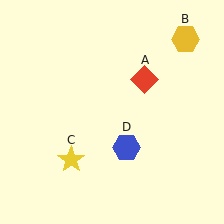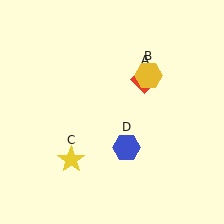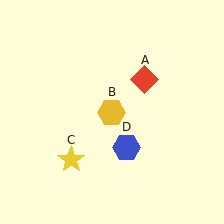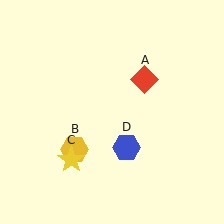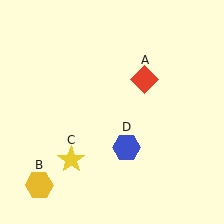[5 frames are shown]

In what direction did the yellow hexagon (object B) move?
The yellow hexagon (object B) moved down and to the left.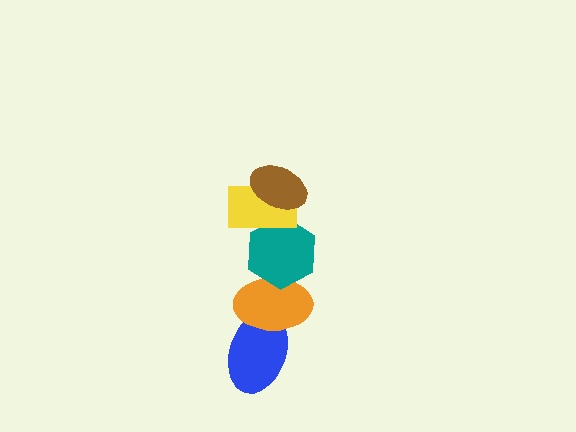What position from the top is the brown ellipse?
The brown ellipse is 1st from the top.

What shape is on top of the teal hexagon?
The yellow rectangle is on top of the teal hexagon.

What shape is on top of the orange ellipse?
The teal hexagon is on top of the orange ellipse.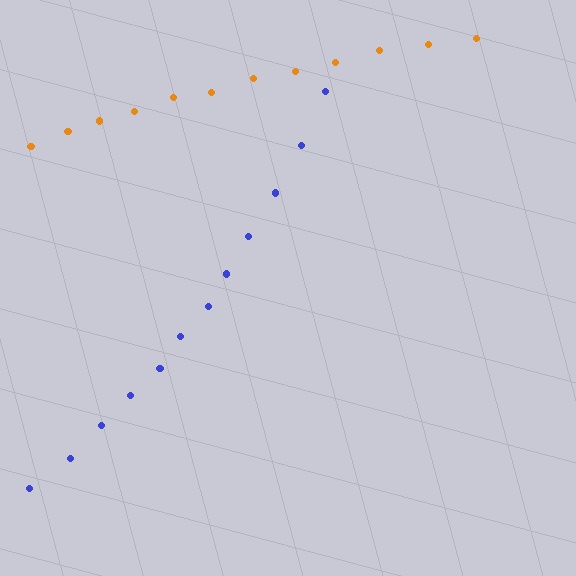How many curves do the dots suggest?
There are 2 distinct paths.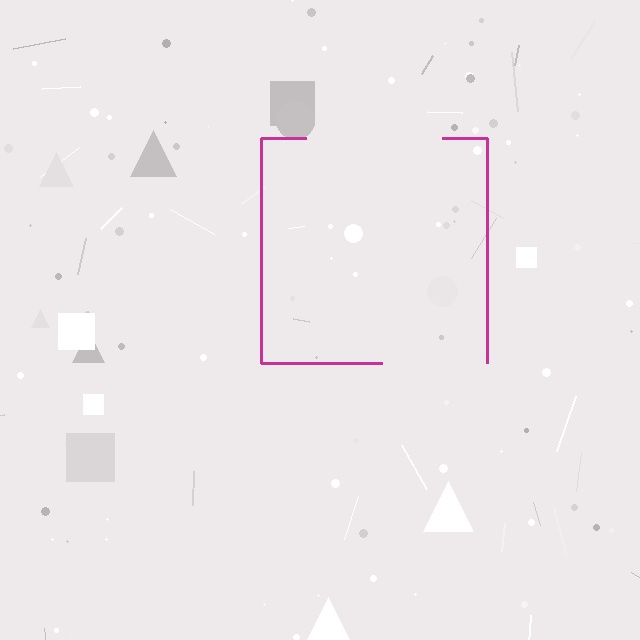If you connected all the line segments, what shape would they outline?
They would outline a square.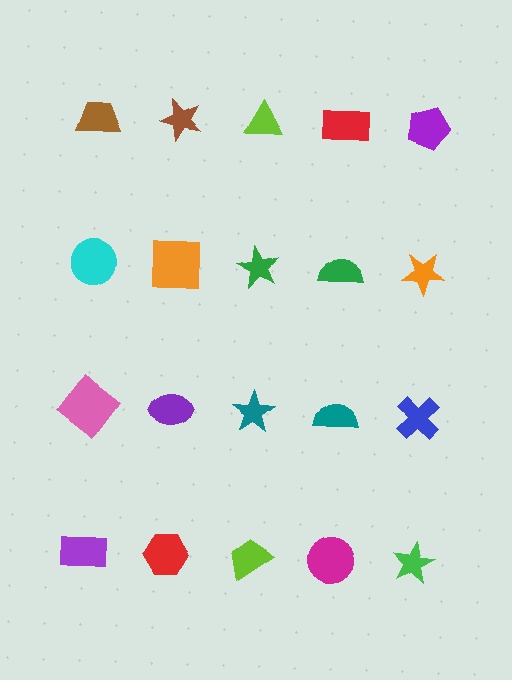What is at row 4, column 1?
A purple rectangle.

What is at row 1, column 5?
A purple pentagon.